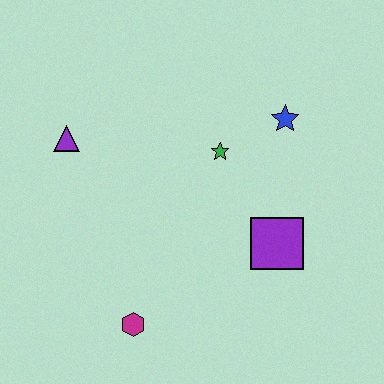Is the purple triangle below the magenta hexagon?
No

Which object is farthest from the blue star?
The magenta hexagon is farthest from the blue star.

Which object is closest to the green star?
The blue star is closest to the green star.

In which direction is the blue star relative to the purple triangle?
The blue star is to the right of the purple triangle.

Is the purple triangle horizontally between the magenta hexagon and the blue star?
No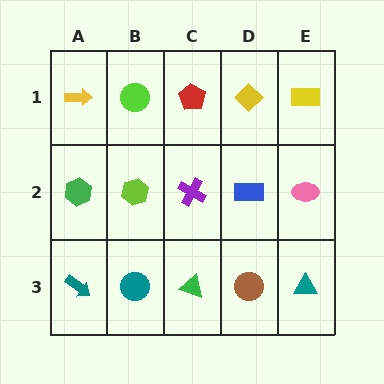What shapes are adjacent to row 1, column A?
A green hexagon (row 2, column A), a lime circle (row 1, column B).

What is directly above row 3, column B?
A lime hexagon.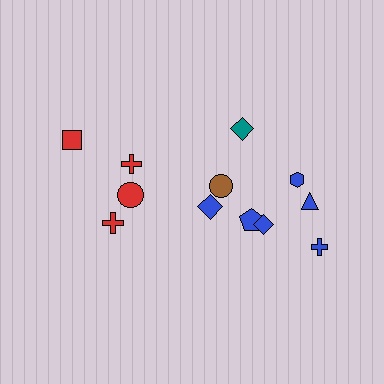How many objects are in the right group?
There are 8 objects.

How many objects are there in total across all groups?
There are 12 objects.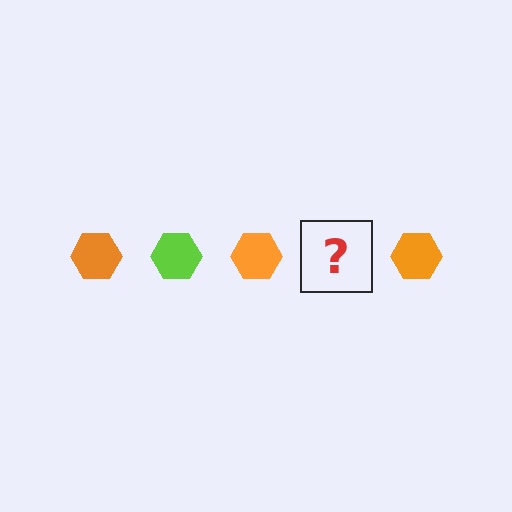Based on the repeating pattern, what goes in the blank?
The blank should be a lime hexagon.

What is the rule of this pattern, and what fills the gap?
The rule is that the pattern cycles through orange, lime hexagons. The gap should be filled with a lime hexagon.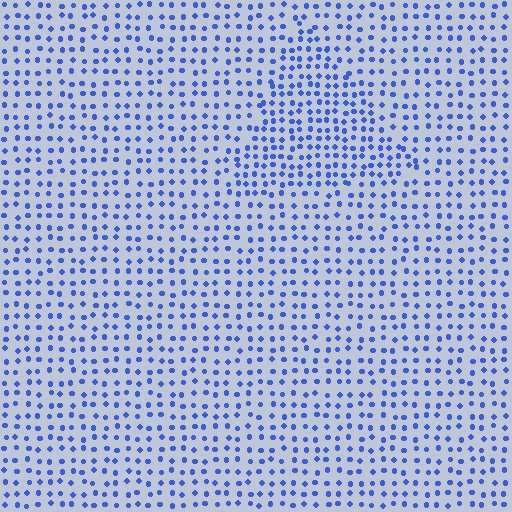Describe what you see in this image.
The image contains small blue elements arranged at two different densities. A triangle-shaped region is visible where the elements are more densely packed than the surrounding area.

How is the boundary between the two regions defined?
The boundary is defined by a change in element density (approximately 1.5x ratio). All elements are the same color, size, and shape.